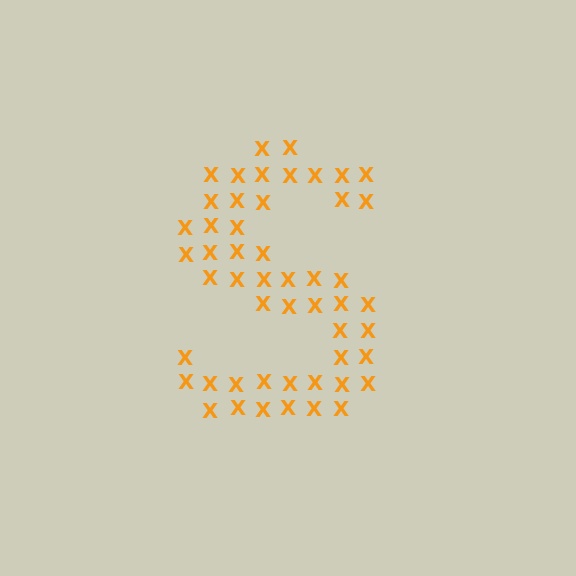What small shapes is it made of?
It is made of small letter X's.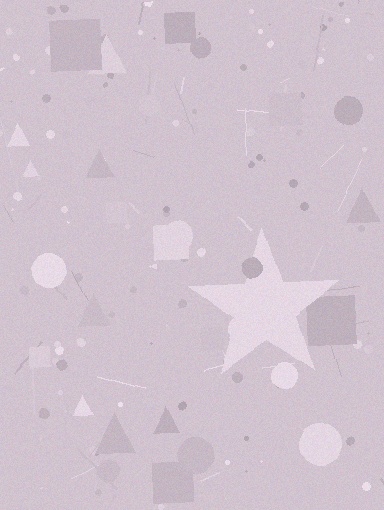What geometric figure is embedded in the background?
A star is embedded in the background.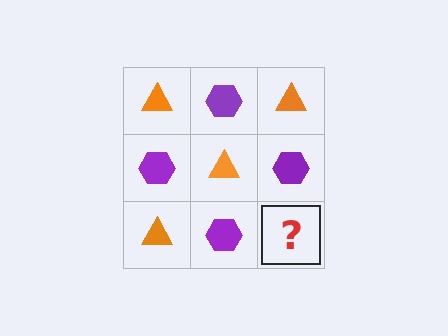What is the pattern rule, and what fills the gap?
The rule is that it alternates orange triangle and purple hexagon in a checkerboard pattern. The gap should be filled with an orange triangle.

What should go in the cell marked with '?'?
The missing cell should contain an orange triangle.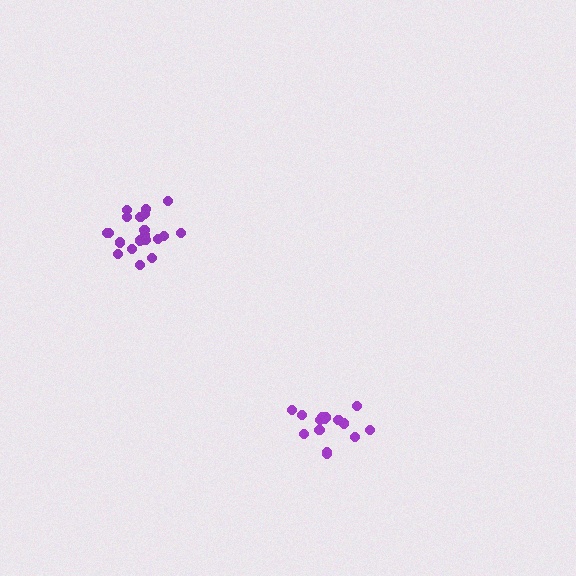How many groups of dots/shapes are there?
There are 2 groups.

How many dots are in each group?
Group 1: 20 dots, Group 2: 16 dots (36 total).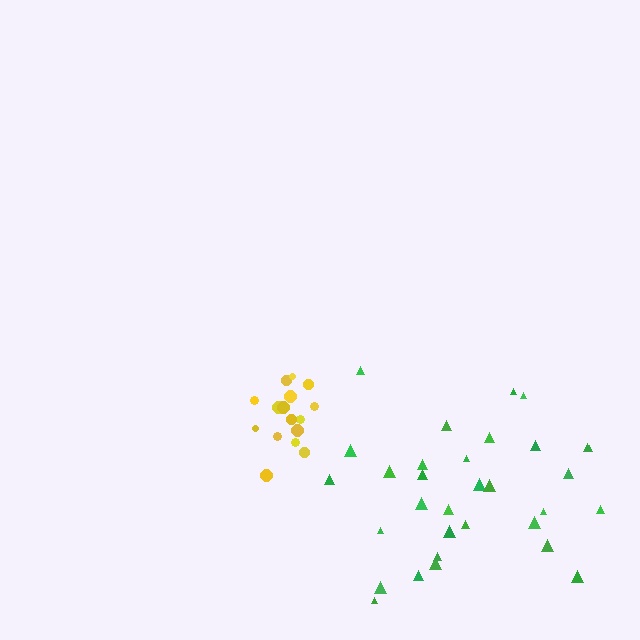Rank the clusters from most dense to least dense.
yellow, green.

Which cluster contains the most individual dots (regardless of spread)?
Green (32).